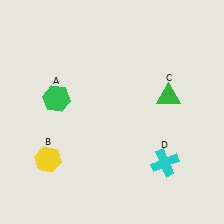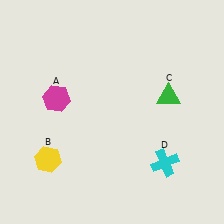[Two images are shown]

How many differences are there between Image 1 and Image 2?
There is 1 difference between the two images.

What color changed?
The hexagon (A) changed from green in Image 1 to magenta in Image 2.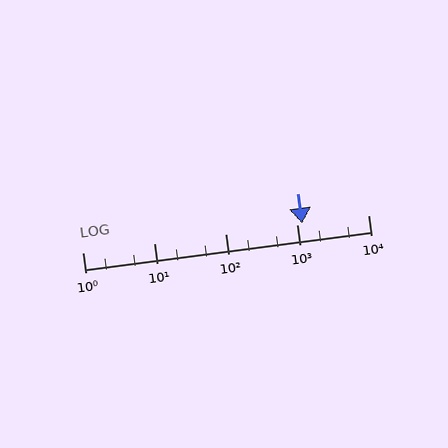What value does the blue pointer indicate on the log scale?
The pointer indicates approximately 1200.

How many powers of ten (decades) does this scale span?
The scale spans 4 decades, from 1 to 10000.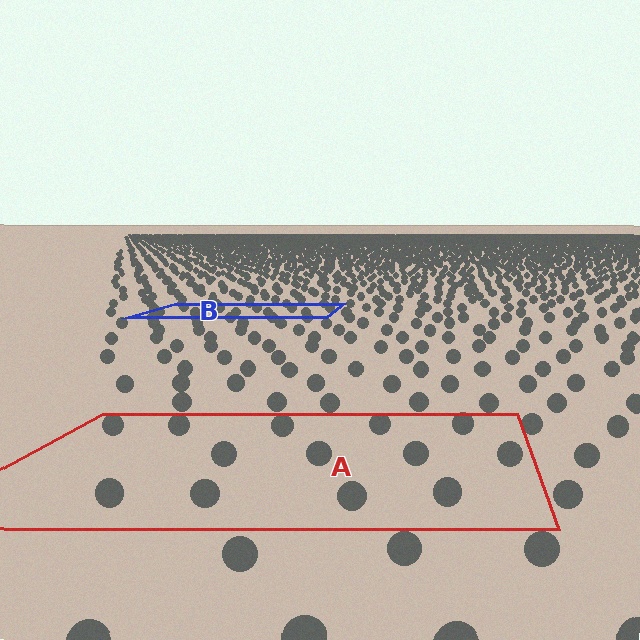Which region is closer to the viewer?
Region A is closer. The texture elements there are larger and more spread out.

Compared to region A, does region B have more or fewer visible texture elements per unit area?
Region B has more texture elements per unit area — they are packed more densely because it is farther away.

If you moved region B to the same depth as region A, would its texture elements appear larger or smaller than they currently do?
They would appear larger. At a closer depth, the same texture elements are projected at a bigger on-screen size.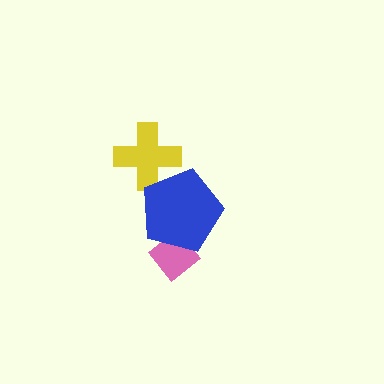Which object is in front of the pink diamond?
The blue pentagon is in front of the pink diamond.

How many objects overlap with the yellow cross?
1 object overlaps with the yellow cross.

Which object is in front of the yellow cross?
The blue pentagon is in front of the yellow cross.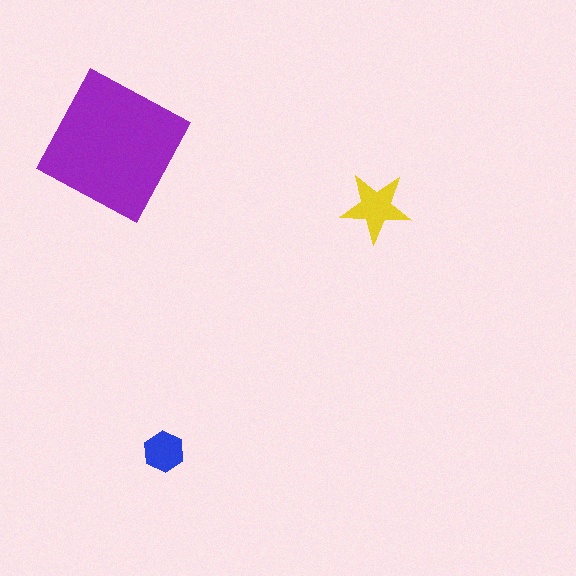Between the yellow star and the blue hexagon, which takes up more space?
The yellow star.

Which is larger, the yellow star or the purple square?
The purple square.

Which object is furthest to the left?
The purple square is leftmost.